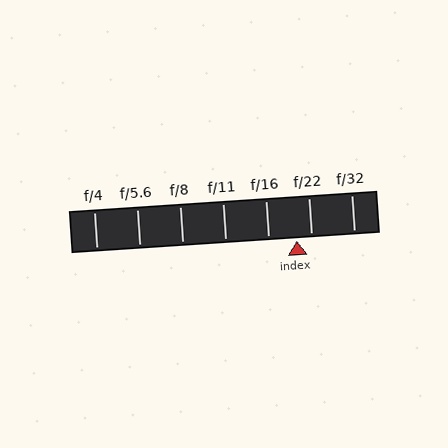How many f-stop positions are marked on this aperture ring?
There are 7 f-stop positions marked.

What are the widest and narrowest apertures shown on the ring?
The widest aperture shown is f/4 and the narrowest is f/32.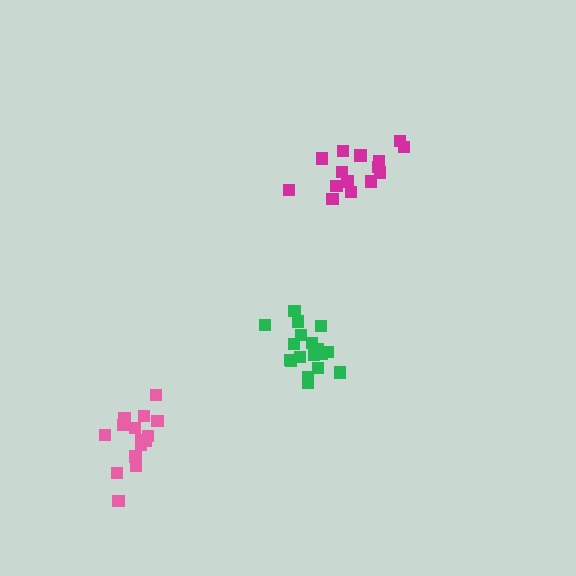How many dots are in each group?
Group 1: 15 dots, Group 2: 18 dots, Group 3: 15 dots (48 total).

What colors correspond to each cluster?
The clusters are colored: magenta, green, pink.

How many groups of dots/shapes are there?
There are 3 groups.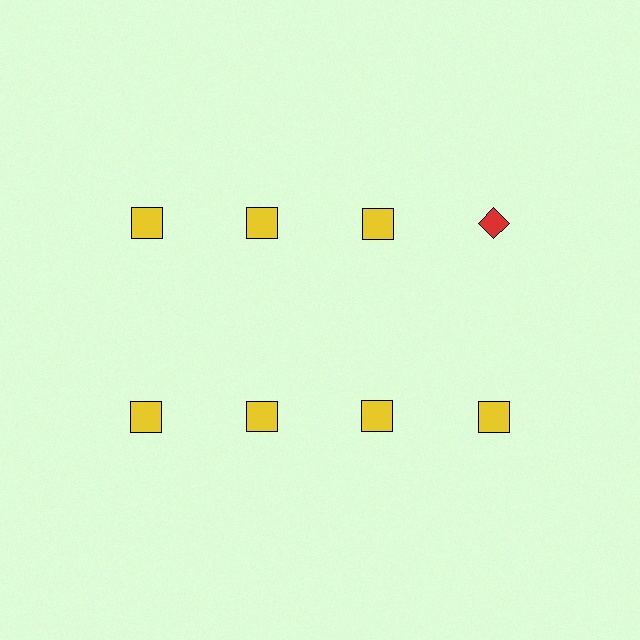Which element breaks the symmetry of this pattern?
The red diamond in the top row, second from right column breaks the symmetry. All other shapes are yellow squares.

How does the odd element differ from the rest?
It differs in both color (red instead of yellow) and shape (diamond instead of square).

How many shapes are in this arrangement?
There are 8 shapes arranged in a grid pattern.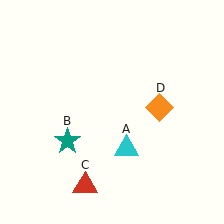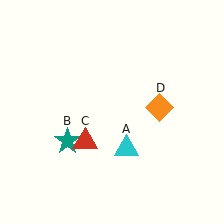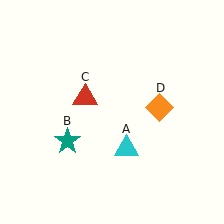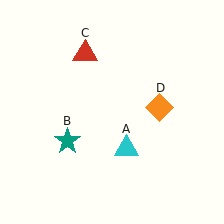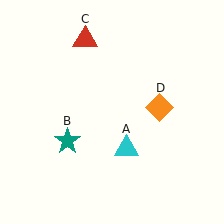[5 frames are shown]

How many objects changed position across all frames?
1 object changed position: red triangle (object C).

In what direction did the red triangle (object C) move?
The red triangle (object C) moved up.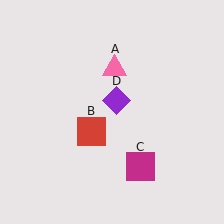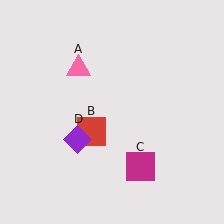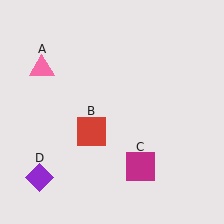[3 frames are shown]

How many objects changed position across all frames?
2 objects changed position: pink triangle (object A), purple diamond (object D).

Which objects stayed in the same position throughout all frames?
Red square (object B) and magenta square (object C) remained stationary.